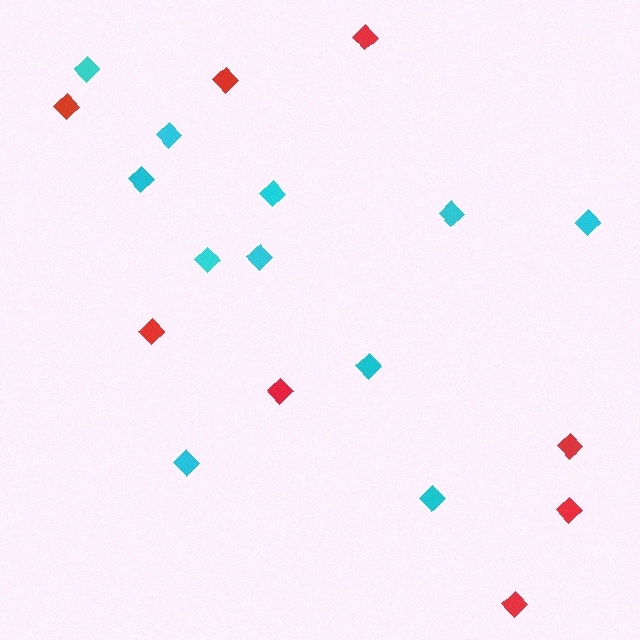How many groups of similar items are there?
There are 2 groups: one group of red diamonds (8) and one group of cyan diamonds (11).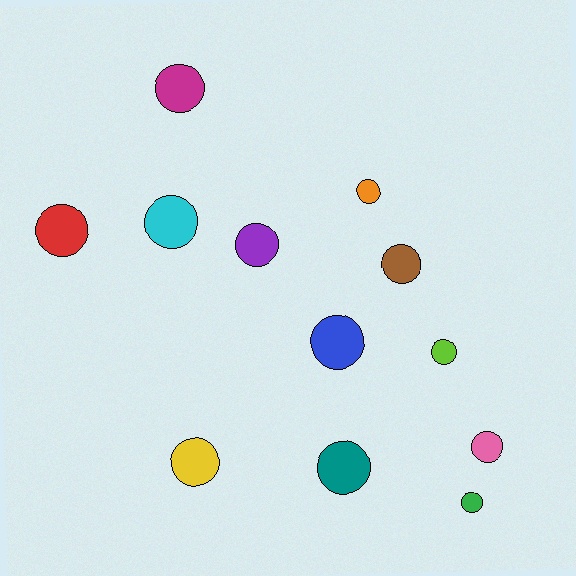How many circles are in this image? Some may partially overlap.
There are 12 circles.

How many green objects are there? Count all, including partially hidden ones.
There is 1 green object.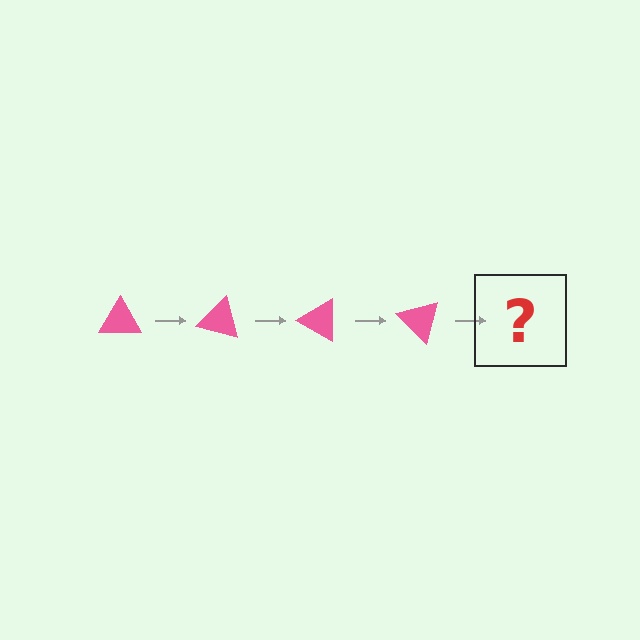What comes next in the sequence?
The next element should be a pink triangle rotated 60 degrees.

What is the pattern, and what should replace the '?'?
The pattern is that the triangle rotates 15 degrees each step. The '?' should be a pink triangle rotated 60 degrees.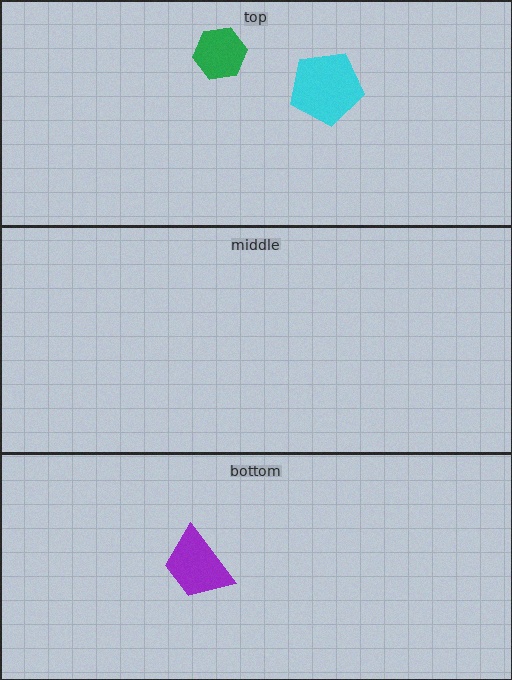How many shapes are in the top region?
2.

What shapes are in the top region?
The cyan pentagon, the green hexagon.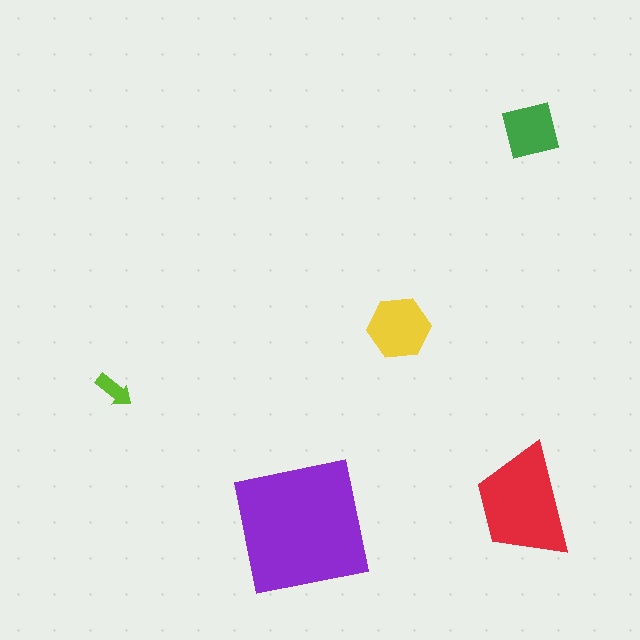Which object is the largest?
The purple square.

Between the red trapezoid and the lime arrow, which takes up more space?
The red trapezoid.